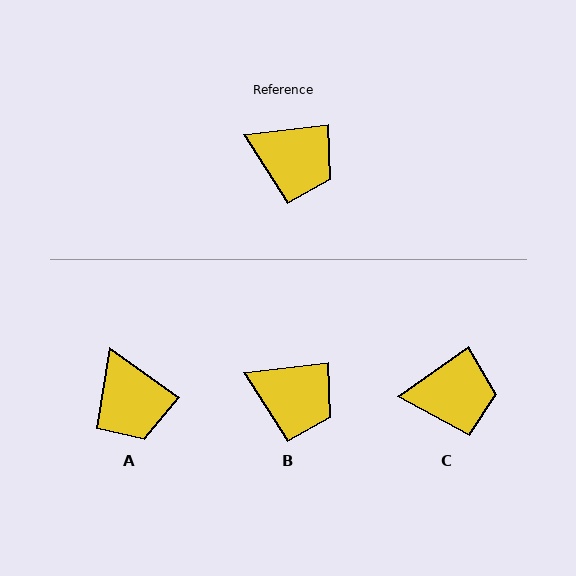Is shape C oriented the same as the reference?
No, it is off by about 29 degrees.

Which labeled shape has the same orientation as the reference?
B.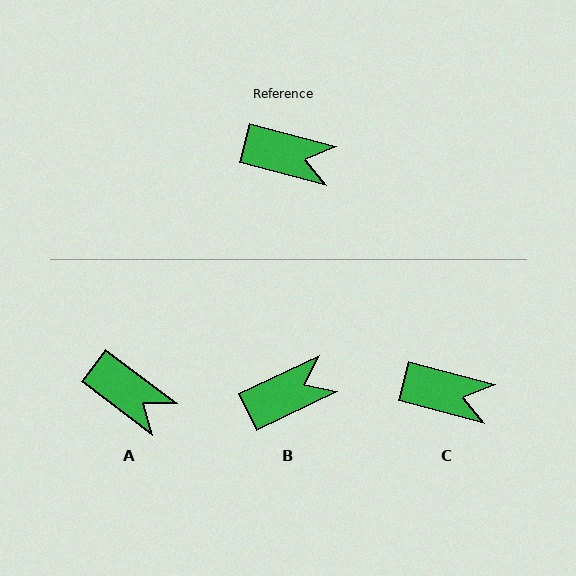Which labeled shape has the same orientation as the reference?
C.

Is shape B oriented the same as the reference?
No, it is off by about 41 degrees.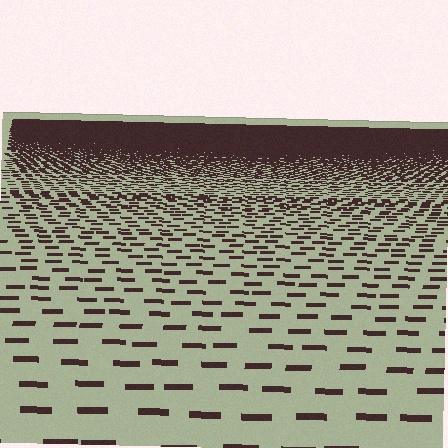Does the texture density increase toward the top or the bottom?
Density increases toward the top.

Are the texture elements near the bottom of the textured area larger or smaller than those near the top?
Larger. Near the bottom, elements are closer to the viewer and appear at a bigger on-screen size.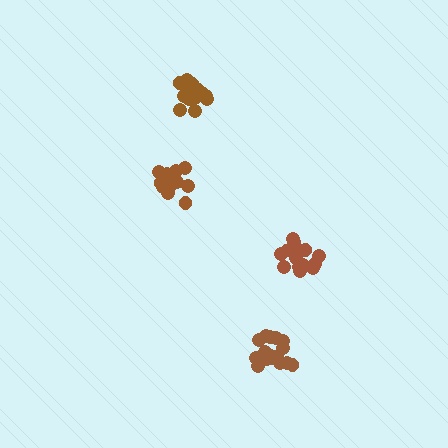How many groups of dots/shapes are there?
There are 4 groups.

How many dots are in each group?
Group 1: 18 dots, Group 2: 14 dots, Group 3: 16 dots, Group 4: 16 dots (64 total).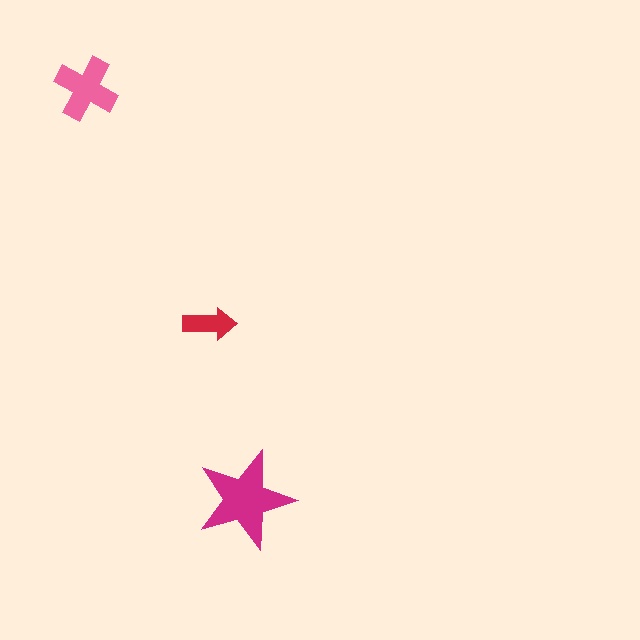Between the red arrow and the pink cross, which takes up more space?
The pink cross.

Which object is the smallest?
The red arrow.